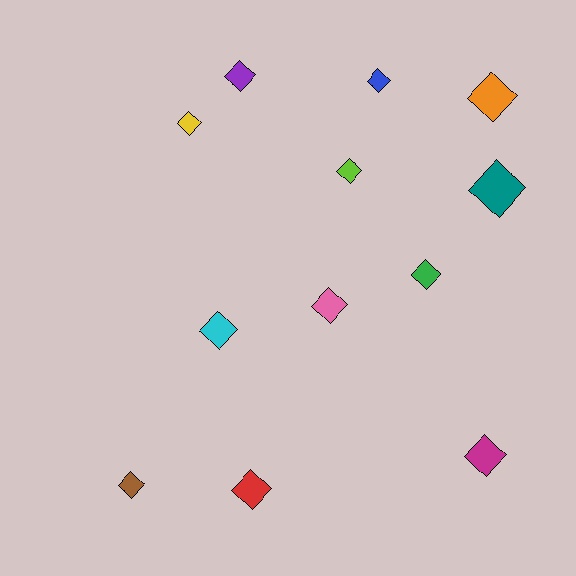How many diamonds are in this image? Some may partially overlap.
There are 12 diamonds.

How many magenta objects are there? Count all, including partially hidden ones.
There is 1 magenta object.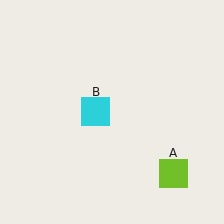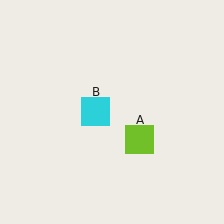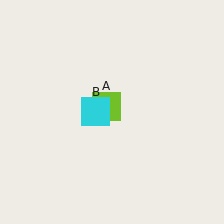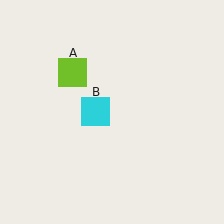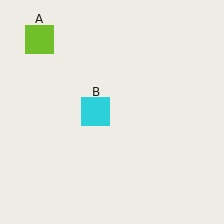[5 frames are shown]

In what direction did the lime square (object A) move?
The lime square (object A) moved up and to the left.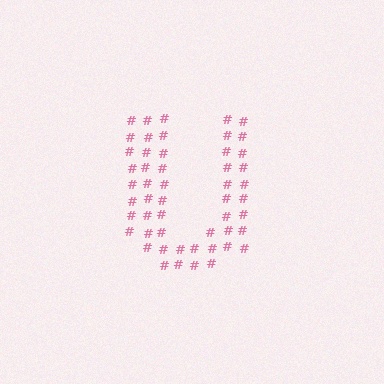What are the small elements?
The small elements are hash symbols.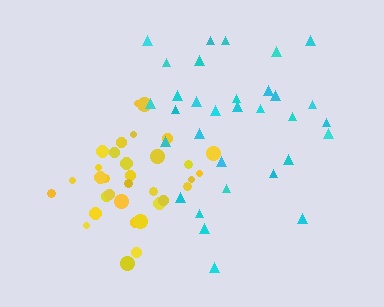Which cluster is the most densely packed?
Yellow.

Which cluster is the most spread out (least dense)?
Cyan.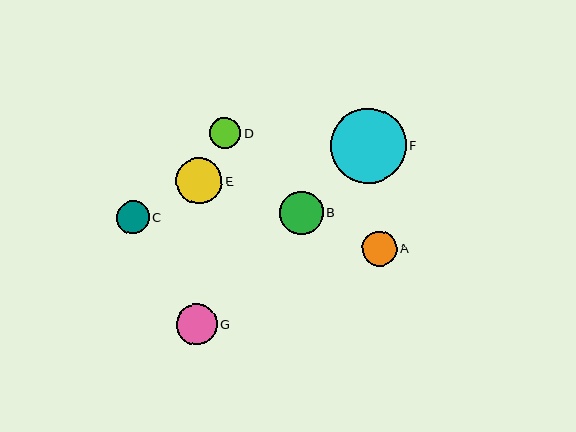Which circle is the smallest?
Circle D is the smallest with a size of approximately 31 pixels.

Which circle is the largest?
Circle F is the largest with a size of approximately 75 pixels.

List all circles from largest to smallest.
From largest to smallest: F, E, B, G, A, C, D.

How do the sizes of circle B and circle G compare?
Circle B and circle G are approximately the same size.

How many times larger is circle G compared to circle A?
Circle G is approximately 1.2 times the size of circle A.